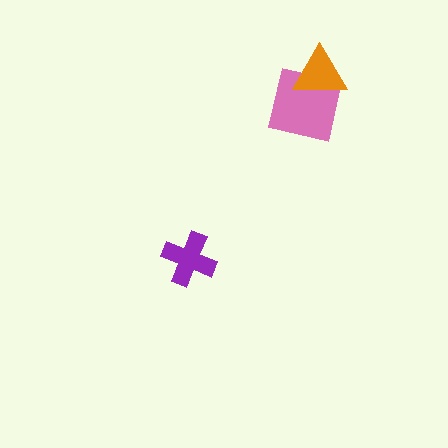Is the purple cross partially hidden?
No, no other shape covers it.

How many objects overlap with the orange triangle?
1 object overlaps with the orange triangle.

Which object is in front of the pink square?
The orange triangle is in front of the pink square.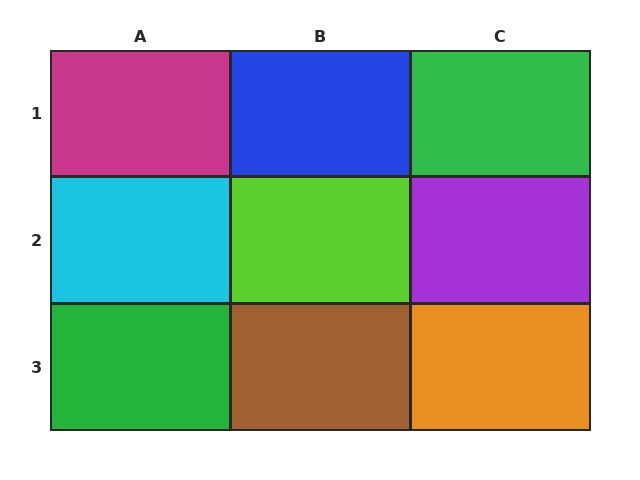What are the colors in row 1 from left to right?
Magenta, blue, green.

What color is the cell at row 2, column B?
Lime.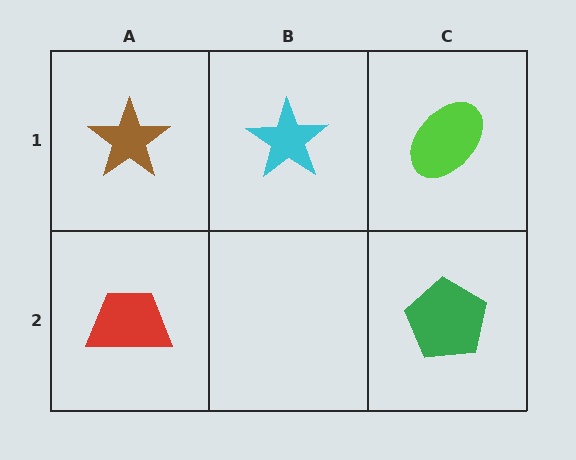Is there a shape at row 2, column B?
No, that cell is empty.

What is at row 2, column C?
A green pentagon.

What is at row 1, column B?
A cyan star.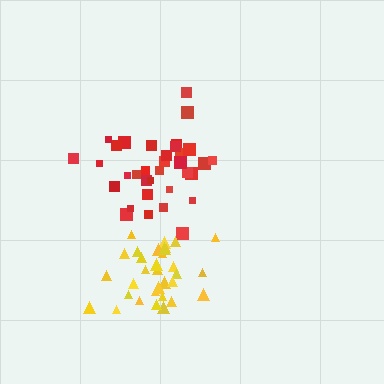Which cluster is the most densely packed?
Yellow.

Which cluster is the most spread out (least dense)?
Red.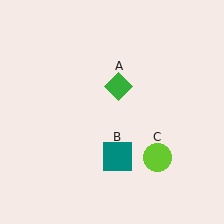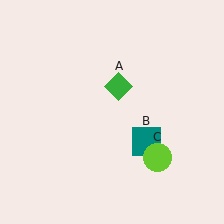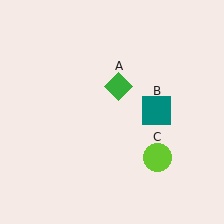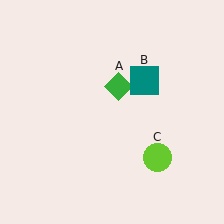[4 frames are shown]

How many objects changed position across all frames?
1 object changed position: teal square (object B).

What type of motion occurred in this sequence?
The teal square (object B) rotated counterclockwise around the center of the scene.